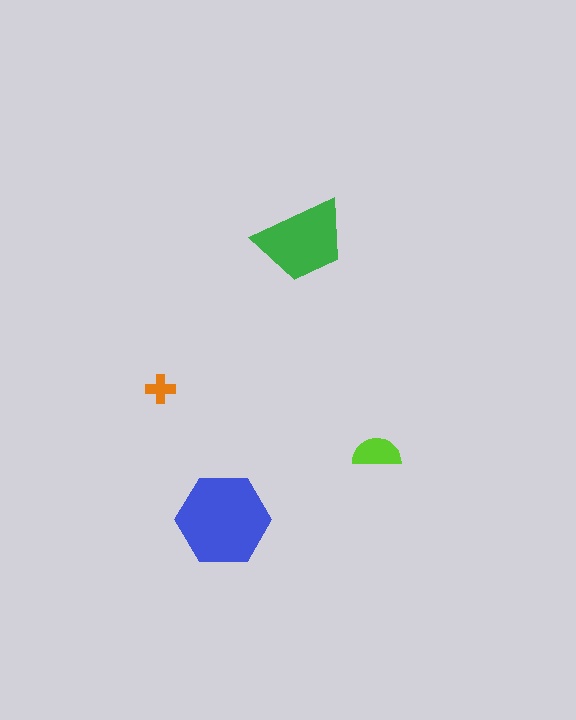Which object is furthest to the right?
The lime semicircle is rightmost.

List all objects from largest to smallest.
The blue hexagon, the green trapezoid, the lime semicircle, the orange cross.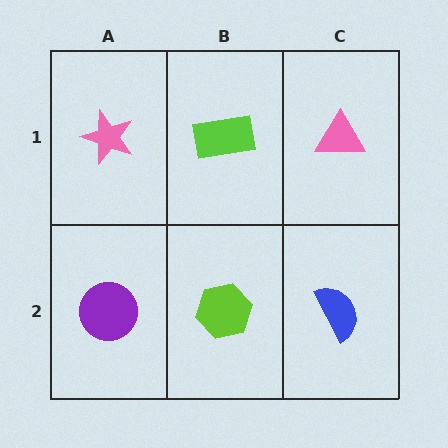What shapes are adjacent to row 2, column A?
A pink star (row 1, column A), a lime hexagon (row 2, column B).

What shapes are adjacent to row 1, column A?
A purple circle (row 2, column A), a lime rectangle (row 1, column B).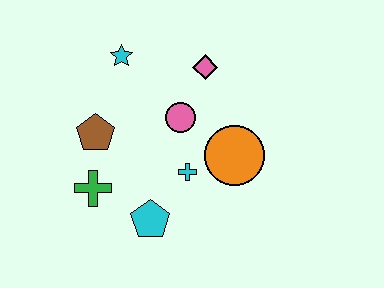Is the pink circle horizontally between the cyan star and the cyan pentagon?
No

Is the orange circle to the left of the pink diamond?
No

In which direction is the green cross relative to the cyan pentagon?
The green cross is to the left of the cyan pentagon.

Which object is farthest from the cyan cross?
The cyan star is farthest from the cyan cross.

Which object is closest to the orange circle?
The cyan cross is closest to the orange circle.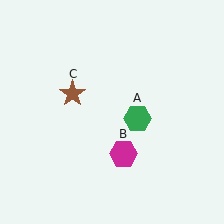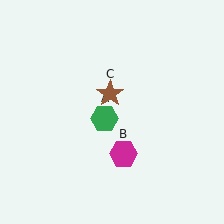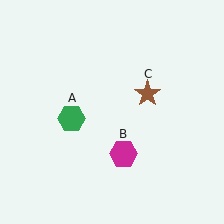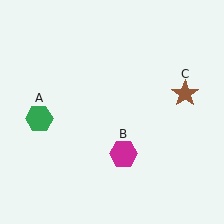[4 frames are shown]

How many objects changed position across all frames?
2 objects changed position: green hexagon (object A), brown star (object C).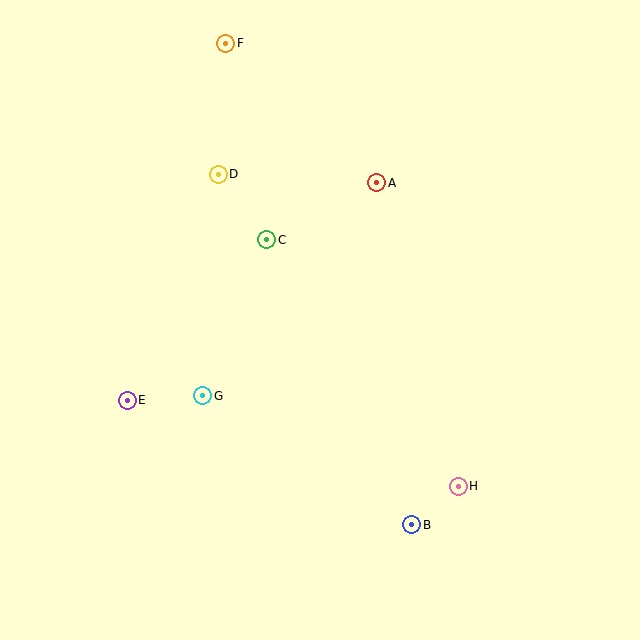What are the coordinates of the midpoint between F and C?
The midpoint between F and C is at (246, 141).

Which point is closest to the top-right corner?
Point A is closest to the top-right corner.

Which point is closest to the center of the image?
Point C at (267, 240) is closest to the center.